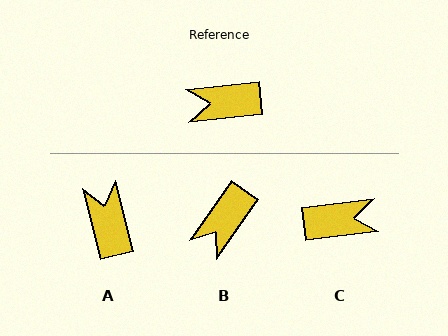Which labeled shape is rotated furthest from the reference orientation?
C, about 179 degrees away.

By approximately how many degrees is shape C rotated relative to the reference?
Approximately 179 degrees clockwise.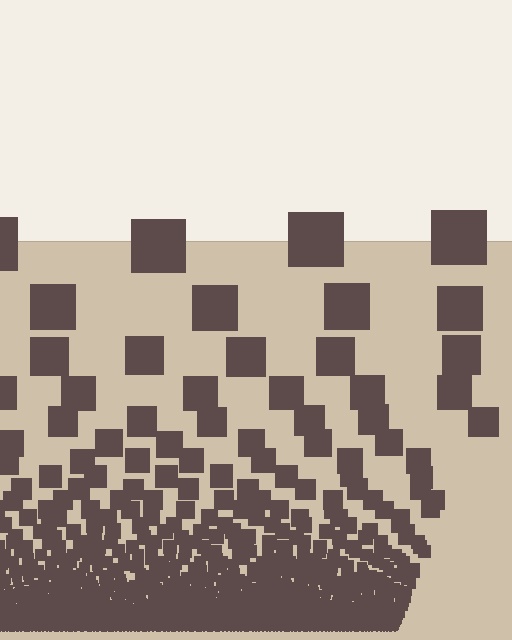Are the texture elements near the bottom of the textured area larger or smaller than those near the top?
Smaller. The gradient is inverted — elements near the bottom are smaller and denser.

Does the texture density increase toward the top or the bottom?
Density increases toward the bottom.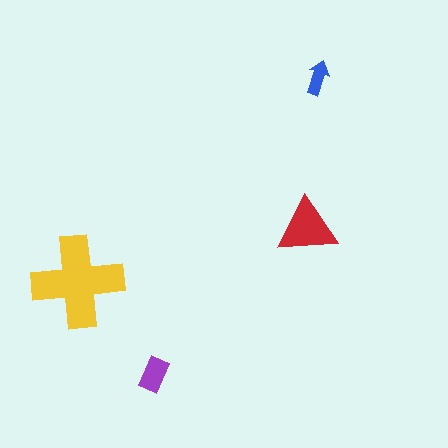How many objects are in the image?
There are 4 objects in the image.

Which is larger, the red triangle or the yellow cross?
The yellow cross.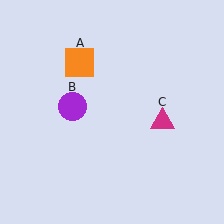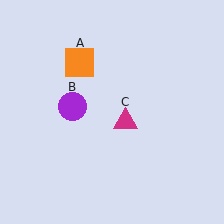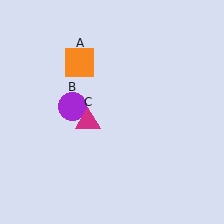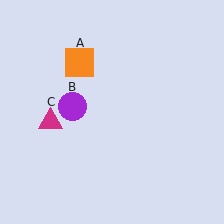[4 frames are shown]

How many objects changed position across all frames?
1 object changed position: magenta triangle (object C).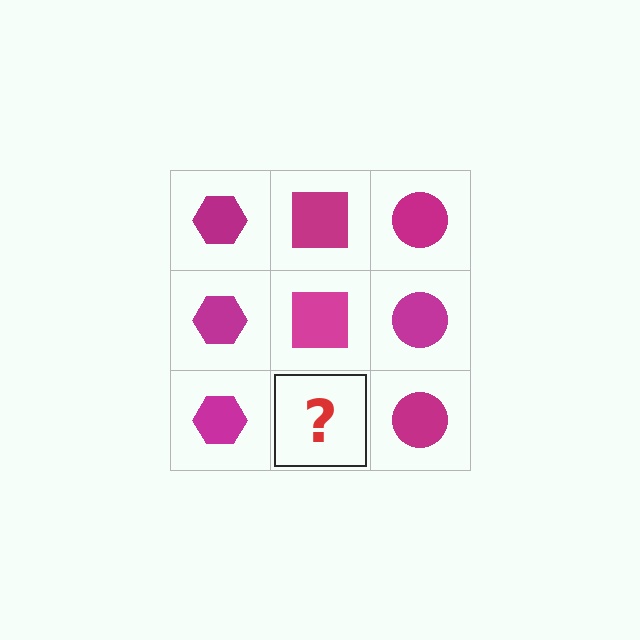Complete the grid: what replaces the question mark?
The question mark should be replaced with a magenta square.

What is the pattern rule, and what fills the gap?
The rule is that each column has a consistent shape. The gap should be filled with a magenta square.